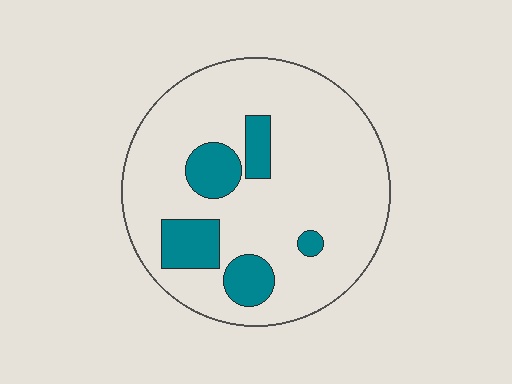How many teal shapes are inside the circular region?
5.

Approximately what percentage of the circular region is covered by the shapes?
Approximately 15%.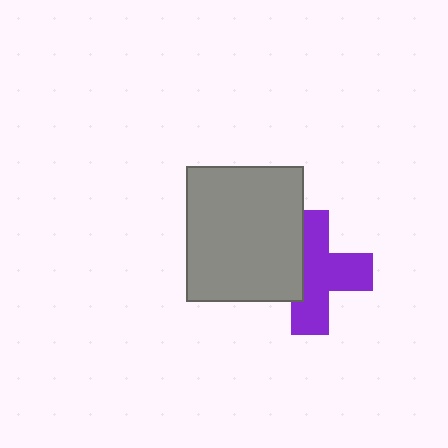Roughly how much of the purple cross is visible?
Most of it is visible (roughly 66%).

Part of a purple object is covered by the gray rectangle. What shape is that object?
It is a cross.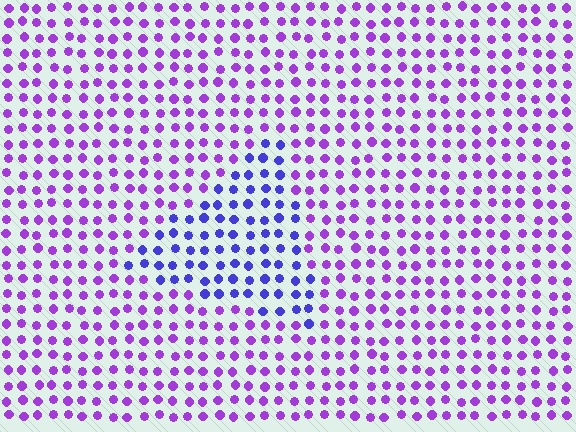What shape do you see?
I see a triangle.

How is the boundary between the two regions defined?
The boundary is defined purely by a slight shift in hue (about 37 degrees). Spacing, size, and orientation are identical on both sides.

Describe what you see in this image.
The image is filled with small purple elements in a uniform arrangement. A triangle-shaped region is visible where the elements are tinted to a slightly different hue, forming a subtle color boundary.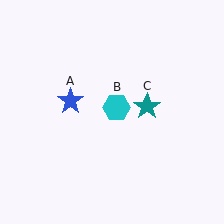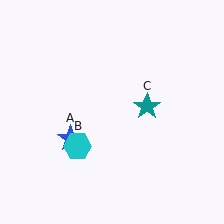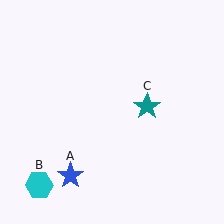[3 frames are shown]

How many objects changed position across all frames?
2 objects changed position: blue star (object A), cyan hexagon (object B).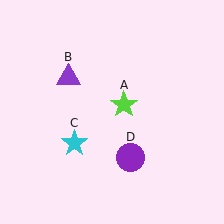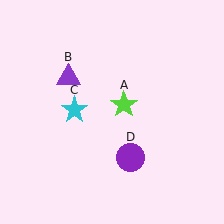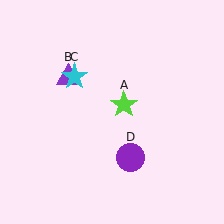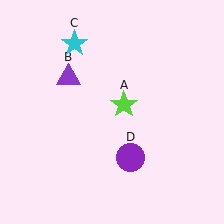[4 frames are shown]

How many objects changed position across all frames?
1 object changed position: cyan star (object C).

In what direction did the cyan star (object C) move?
The cyan star (object C) moved up.